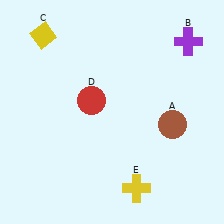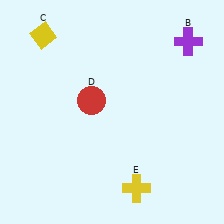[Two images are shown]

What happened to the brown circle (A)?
The brown circle (A) was removed in Image 2. It was in the bottom-right area of Image 1.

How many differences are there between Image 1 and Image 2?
There is 1 difference between the two images.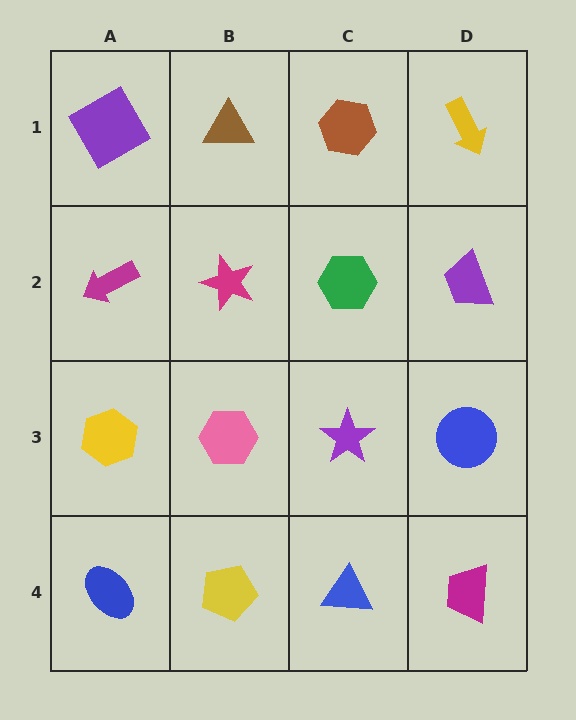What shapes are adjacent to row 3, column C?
A green hexagon (row 2, column C), a blue triangle (row 4, column C), a pink hexagon (row 3, column B), a blue circle (row 3, column D).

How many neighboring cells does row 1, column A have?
2.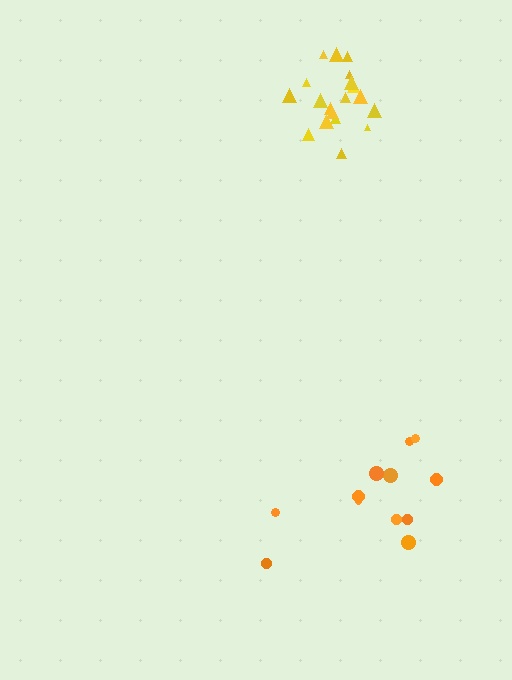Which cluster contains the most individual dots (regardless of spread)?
Yellow (19).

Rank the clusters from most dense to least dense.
yellow, orange.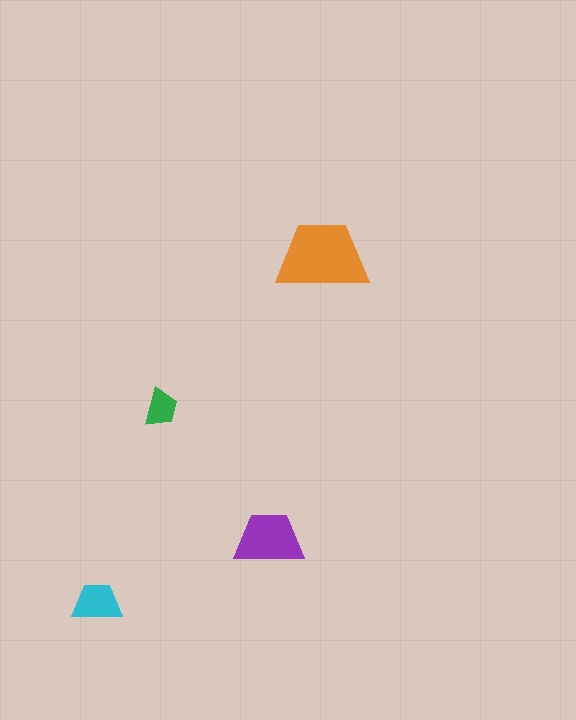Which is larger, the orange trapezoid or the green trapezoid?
The orange one.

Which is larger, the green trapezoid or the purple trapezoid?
The purple one.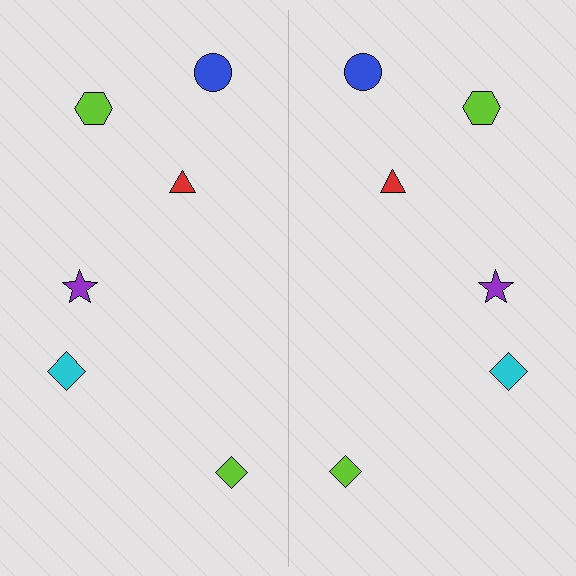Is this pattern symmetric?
Yes, this pattern has bilateral (reflection) symmetry.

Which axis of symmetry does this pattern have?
The pattern has a vertical axis of symmetry running through the center of the image.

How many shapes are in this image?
There are 12 shapes in this image.